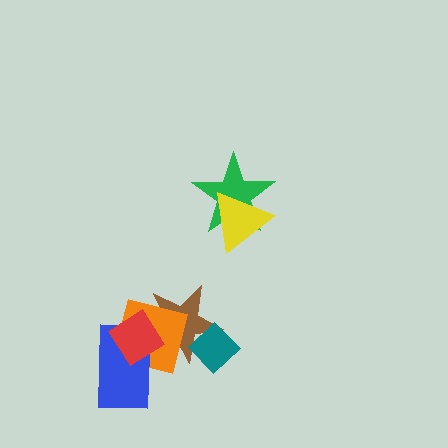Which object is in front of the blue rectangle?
The red diamond is in front of the blue rectangle.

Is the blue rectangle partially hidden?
Yes, it is partially covered by another shape.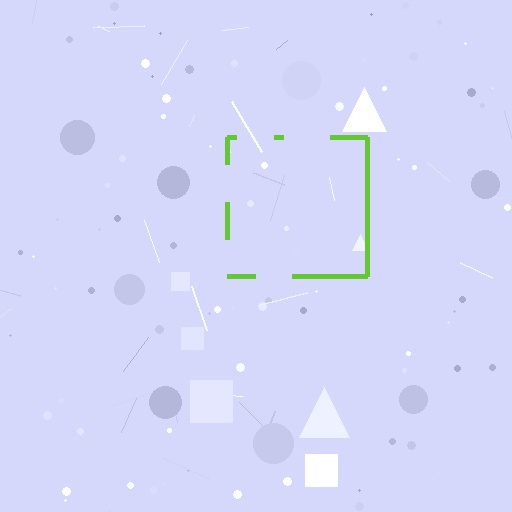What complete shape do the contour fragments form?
The contour fragments form a square.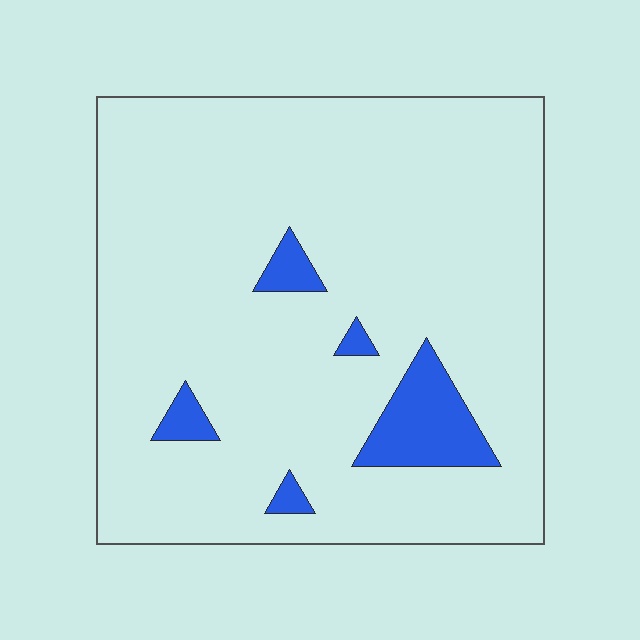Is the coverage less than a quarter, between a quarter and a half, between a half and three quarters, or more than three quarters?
Less than a quarter.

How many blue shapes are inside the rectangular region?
5.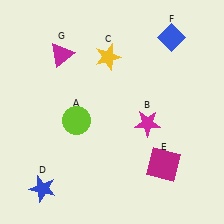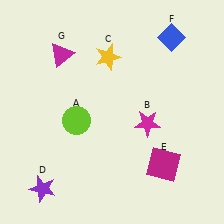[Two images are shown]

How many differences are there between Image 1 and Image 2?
There is 1 difference between the two images.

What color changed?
The star (D) changed from blue in Image 1 to purple in Image 2.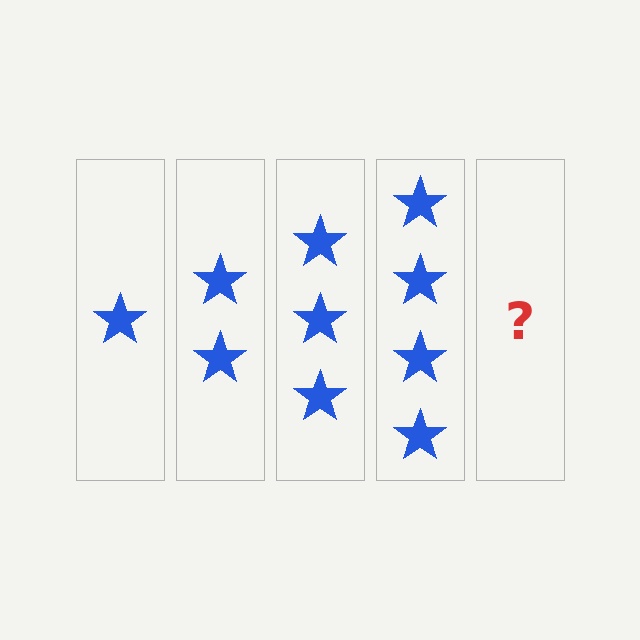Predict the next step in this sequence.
The next step is 5 stars.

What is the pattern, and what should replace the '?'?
The pattern is that each step adds one more star. The '?' should be 5 stars.